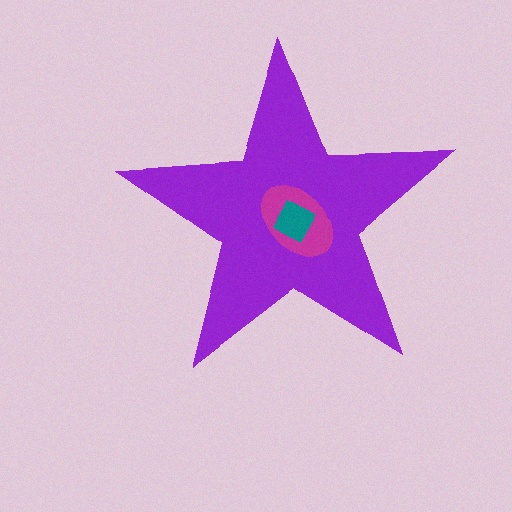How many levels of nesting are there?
3.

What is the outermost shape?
The purple star.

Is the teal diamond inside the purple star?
Yes.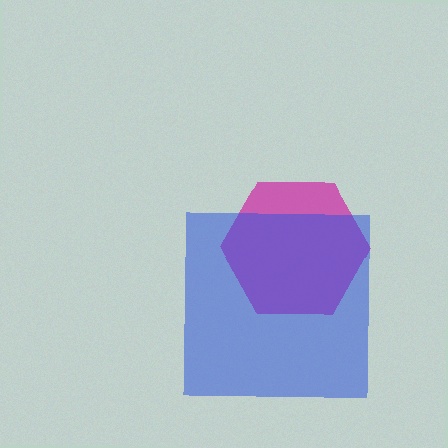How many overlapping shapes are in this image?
There are 2 overlapping shapes in the image.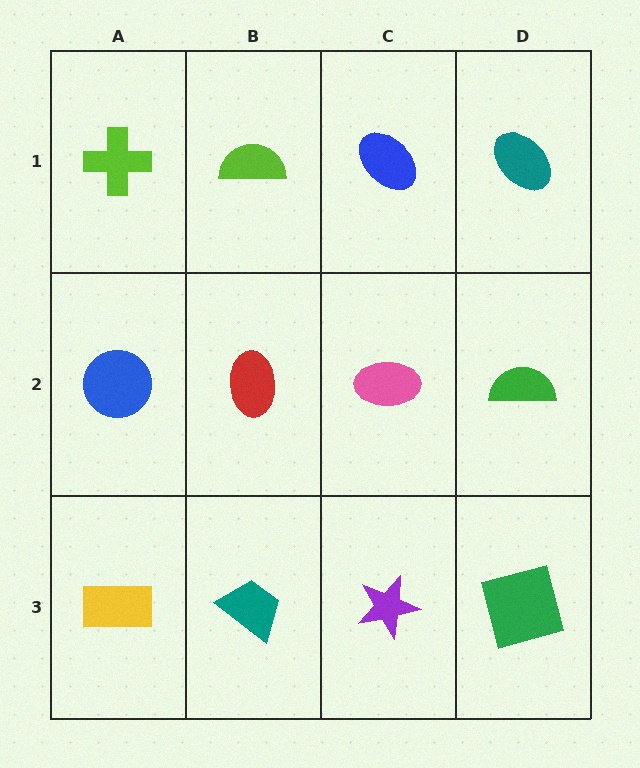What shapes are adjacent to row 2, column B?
A lime semicircle (row 1, column B), a teal trapezoid (row 3, column B), a blue circle (row 2, column A), a pink ellipse (row 2, column C).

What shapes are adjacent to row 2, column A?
A lime cross (row 1, column A), a yellow rectangle (row 3, column A), a red ellipse (row 2, column B).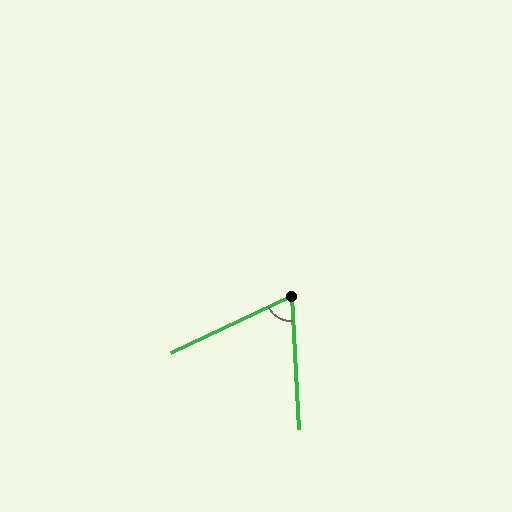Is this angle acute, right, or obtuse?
It is acute.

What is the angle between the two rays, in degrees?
Approximately 68 degrees.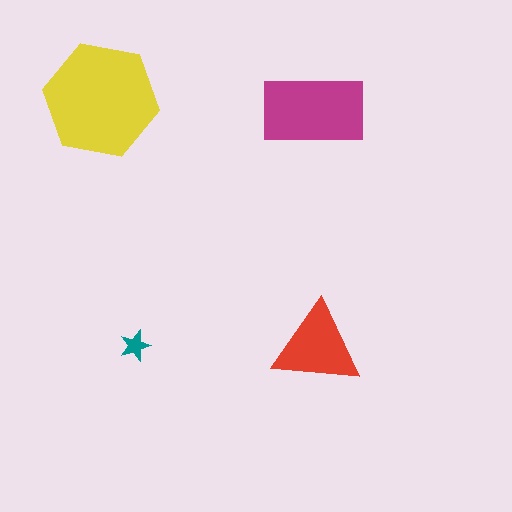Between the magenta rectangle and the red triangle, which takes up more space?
The magenta rectangle.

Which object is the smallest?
The teal star.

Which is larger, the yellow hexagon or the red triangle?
The yellow hexagon.